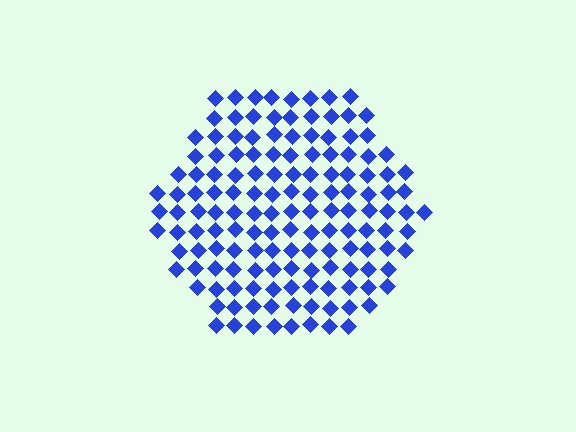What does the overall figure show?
The overall figure shows a hexagon.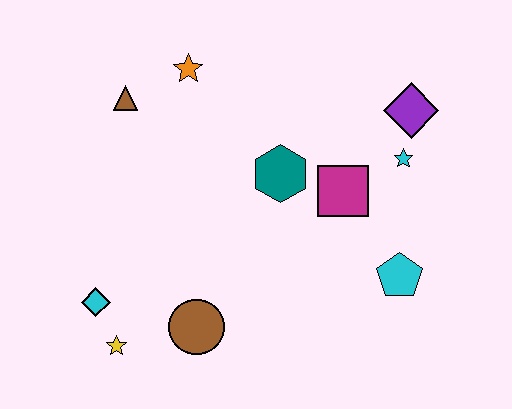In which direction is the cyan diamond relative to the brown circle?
The cyan diamond is to the left of the brown circle.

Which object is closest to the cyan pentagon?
The magenta square is closest to the cyan pentagon.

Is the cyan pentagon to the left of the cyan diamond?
No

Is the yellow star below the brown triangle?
Yes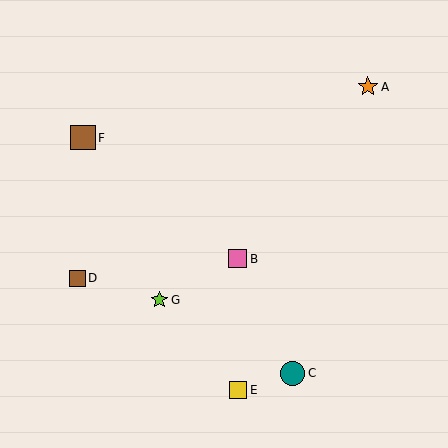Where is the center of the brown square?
The center of the brown square is at (77, 278).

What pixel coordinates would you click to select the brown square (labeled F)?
Click at (83, 138) to select the brown square F.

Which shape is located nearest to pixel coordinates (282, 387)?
The teal circle (labeled C) at (292, 373) is nearest to that location.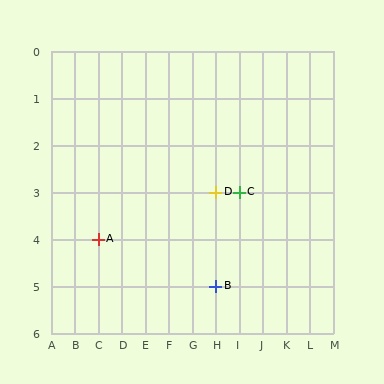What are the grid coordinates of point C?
Point C is at grid coordinates (I, 3).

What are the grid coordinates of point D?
Point D is at grid coordinates (H, 3).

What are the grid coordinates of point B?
Point B is at grid coordinates (H, 5).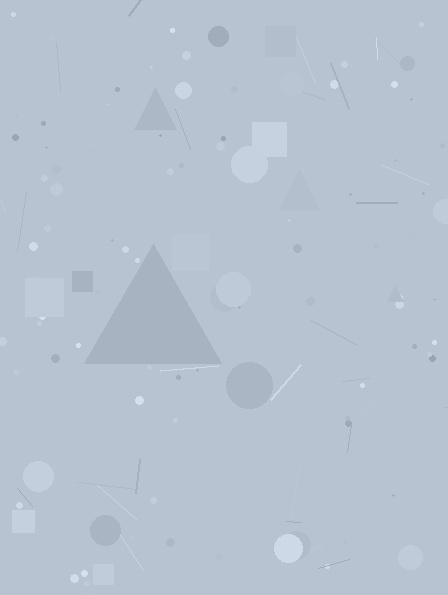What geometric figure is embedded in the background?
A triangle is embedded in the background.